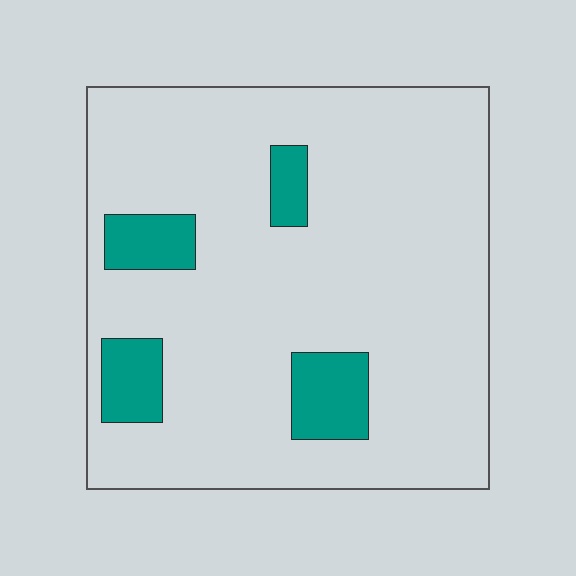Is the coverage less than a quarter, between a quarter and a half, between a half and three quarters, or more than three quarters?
Less than a quarter.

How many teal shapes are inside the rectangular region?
4.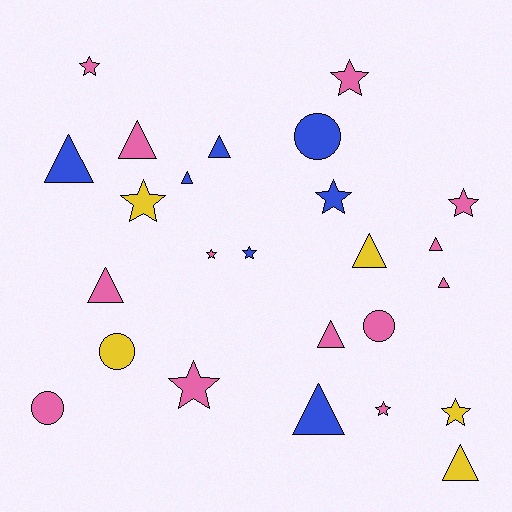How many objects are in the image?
There are 25 objects.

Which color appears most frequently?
Pink, with 13 objects.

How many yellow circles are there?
There is 1 yellow circle.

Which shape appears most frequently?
Triangle, with 11 objects.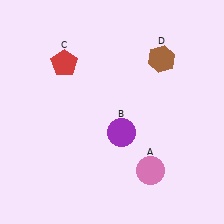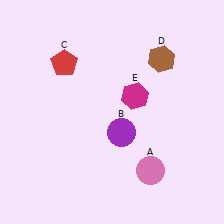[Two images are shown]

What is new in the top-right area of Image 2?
A magenta hexagon (E) was added in the top-right area of Image 2.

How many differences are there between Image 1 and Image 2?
There is 1 difference between the two images.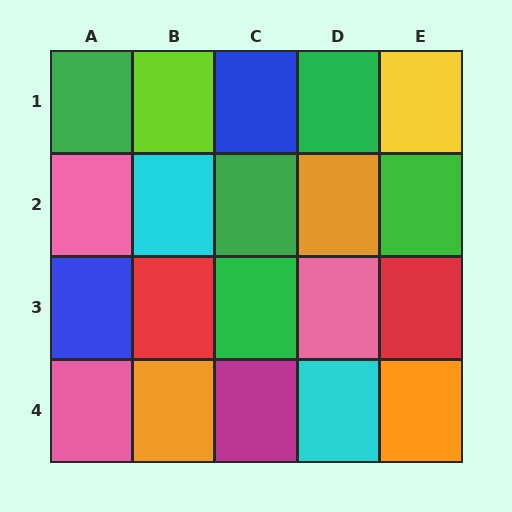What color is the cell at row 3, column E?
Red.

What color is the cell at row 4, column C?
Magenta.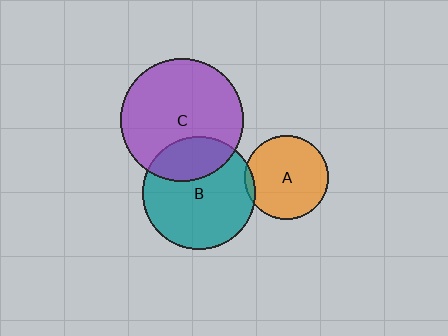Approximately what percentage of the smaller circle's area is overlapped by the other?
Approximately 25%.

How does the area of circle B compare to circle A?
Approximately 1.8 times.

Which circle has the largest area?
Circle C (purple).